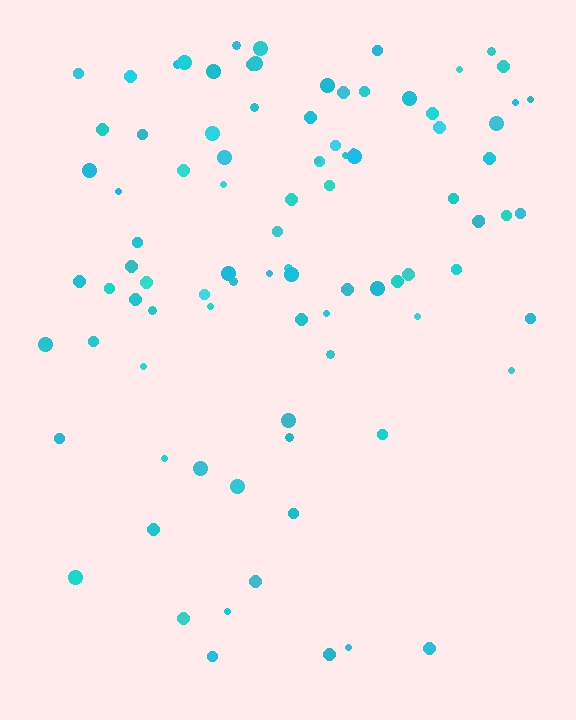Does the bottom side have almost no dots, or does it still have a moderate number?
Still a moderate number, just noticeably fewer than the top.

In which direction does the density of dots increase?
From bottom to top, with the top side densest.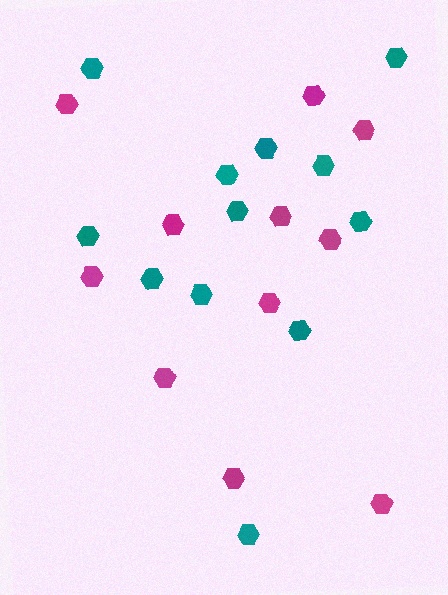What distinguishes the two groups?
There are 2 groups: one group of teal hexagons (12) and one group of magenta hexagons (11).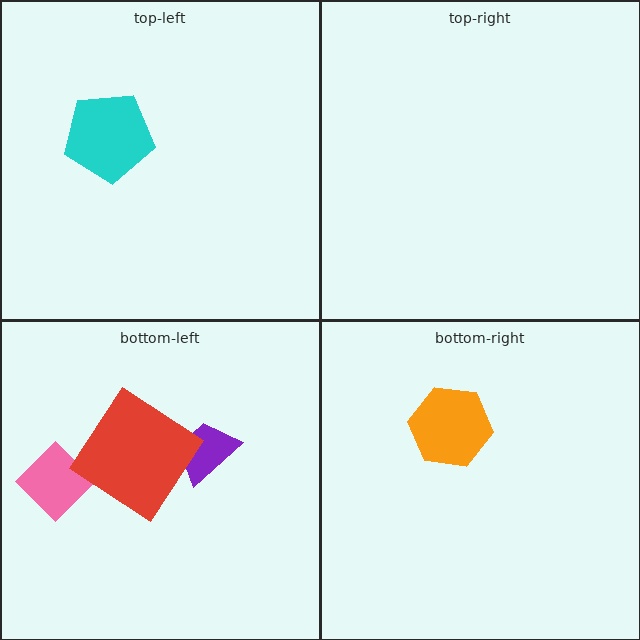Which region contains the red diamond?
The bottom-left region.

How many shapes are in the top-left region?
1.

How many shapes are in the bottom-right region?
1.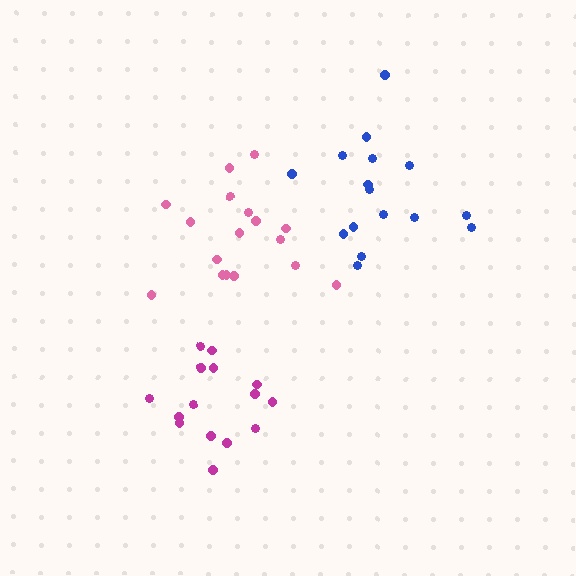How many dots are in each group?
Group 1: 16 dots, Group 2: 15 dots, Group 3: 17 dots (48 total).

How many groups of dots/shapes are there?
There are 3 groups.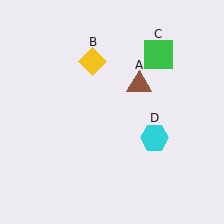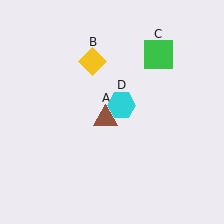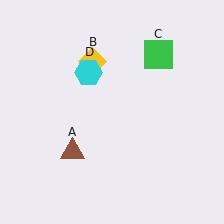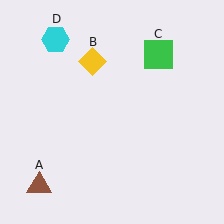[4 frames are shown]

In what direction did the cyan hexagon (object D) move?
The cyan hexagon (object D) moved up and to the left.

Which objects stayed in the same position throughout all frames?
Yellow diamond (object B) and green square (object C) remained stationary.